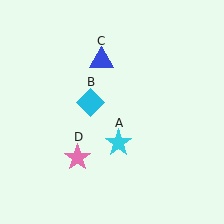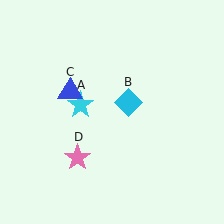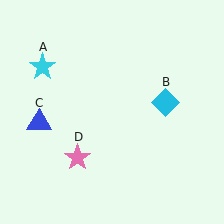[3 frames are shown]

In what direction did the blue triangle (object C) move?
The blue triangle (object C) moved down and to the left.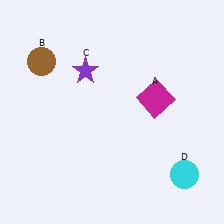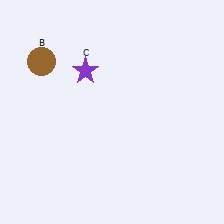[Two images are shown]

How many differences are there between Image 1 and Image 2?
There are 2 differences between the two images.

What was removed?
The magenta square (A), the cyan circle (D) were removed in Image 2.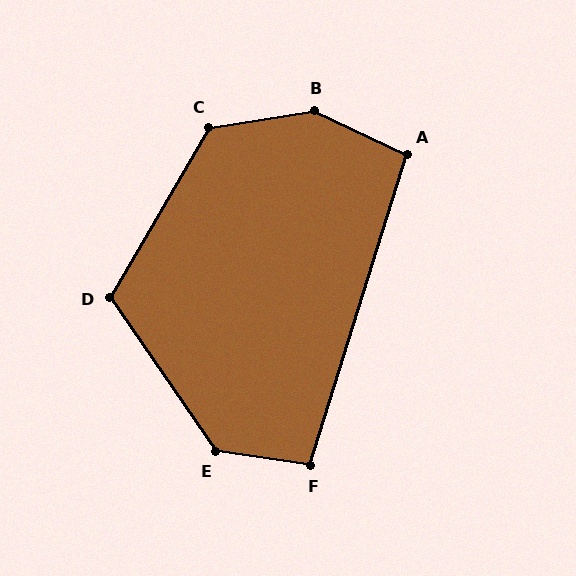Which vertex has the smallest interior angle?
A, at approximately 98 degrees.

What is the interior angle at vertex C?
Approximately 129 degrees (obtuse).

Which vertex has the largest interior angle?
B, at approximately 146 degrees.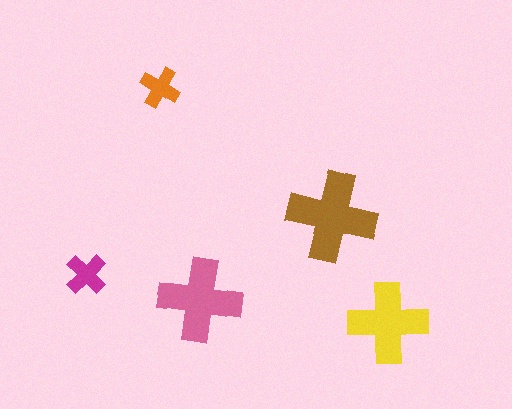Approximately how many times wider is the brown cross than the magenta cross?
About 2 times wider.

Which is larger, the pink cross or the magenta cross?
The pink one.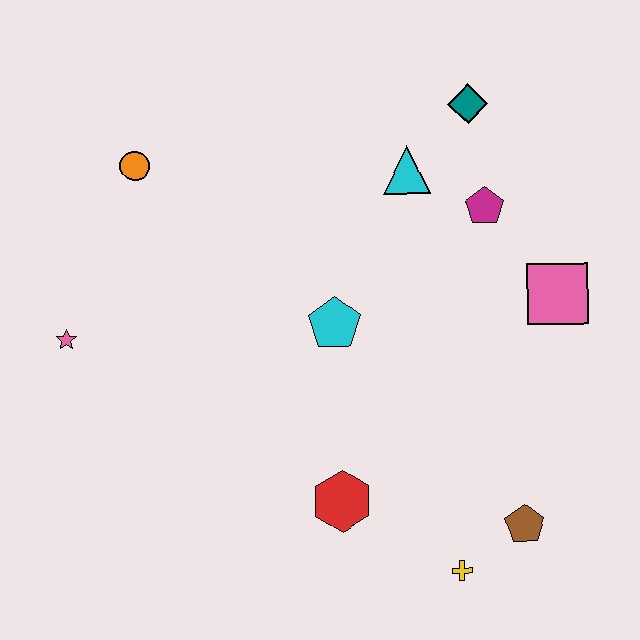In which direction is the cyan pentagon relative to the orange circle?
The cyan pentagon is to the right of the orange circle.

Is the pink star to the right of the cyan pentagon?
No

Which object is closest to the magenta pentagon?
The cyan triangle is closest to the magenta pentagon.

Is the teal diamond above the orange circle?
Yes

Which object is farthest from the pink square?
The pink star is farthest from the pink square.